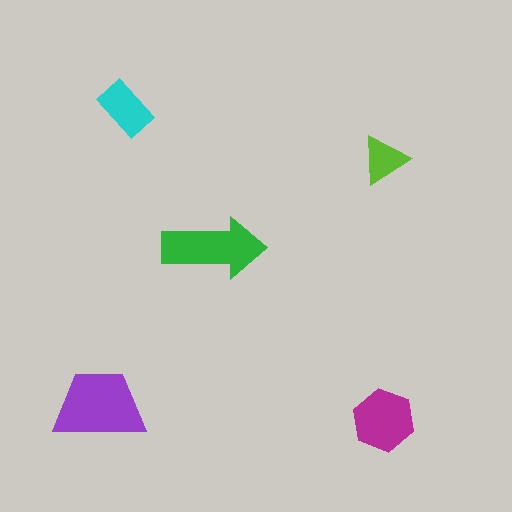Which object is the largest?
The purple trapezoid.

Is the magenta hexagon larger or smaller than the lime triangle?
Larger.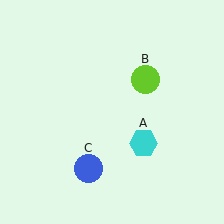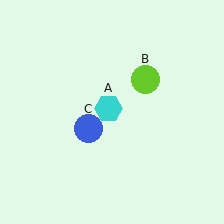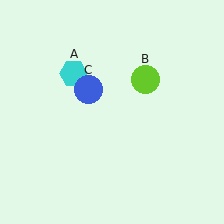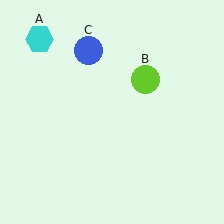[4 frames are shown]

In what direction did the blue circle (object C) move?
The blue circle (object C) moved up.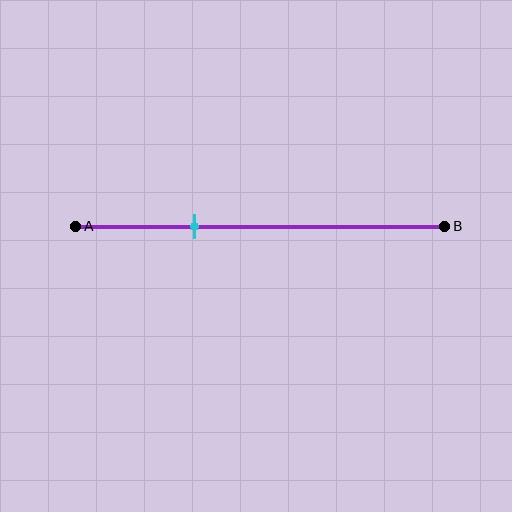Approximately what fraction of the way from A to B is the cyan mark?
The cyan mark is approximately 30% of the way from A to B.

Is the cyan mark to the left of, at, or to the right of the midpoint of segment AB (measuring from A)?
The cyan mark is to the left of the midpoint of segment AB.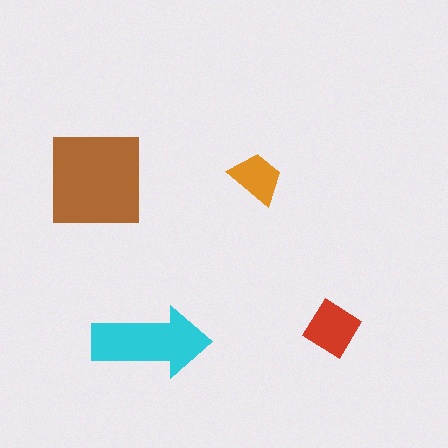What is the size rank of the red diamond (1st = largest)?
3rd.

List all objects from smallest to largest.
The orange trapezoid, the red diamond, the cyan arrow, the brown square.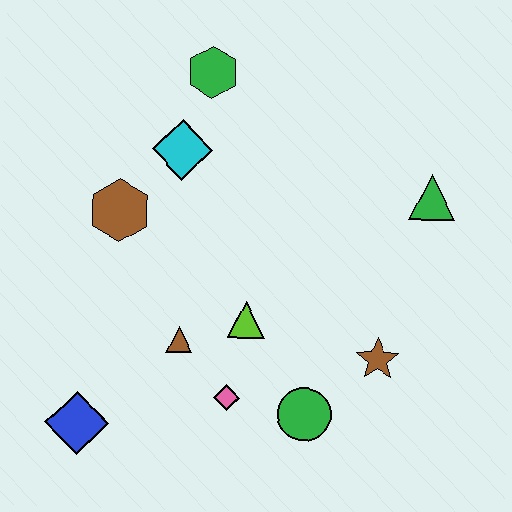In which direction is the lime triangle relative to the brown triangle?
The lime triangle is to the right of the brown triangle.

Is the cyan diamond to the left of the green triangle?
Yes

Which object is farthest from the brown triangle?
The green triangle is farthest from the brown triangle.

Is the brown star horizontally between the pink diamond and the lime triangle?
No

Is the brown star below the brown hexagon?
Yes